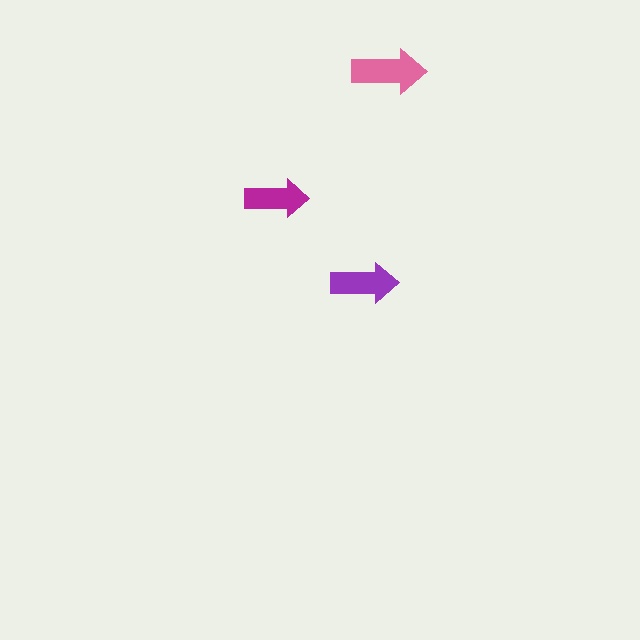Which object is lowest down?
The purple arrow is bottommost.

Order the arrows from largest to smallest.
the pink one, the purple one, the magenta one.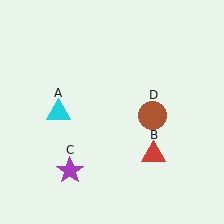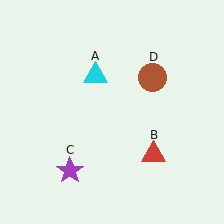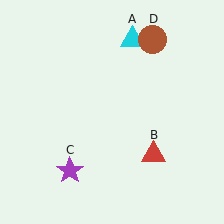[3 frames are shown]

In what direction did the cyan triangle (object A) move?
The cyan triangle (object A) moved up and to the right.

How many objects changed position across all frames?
2 objects changed position: cyan triangle (object A), brown circle (object D).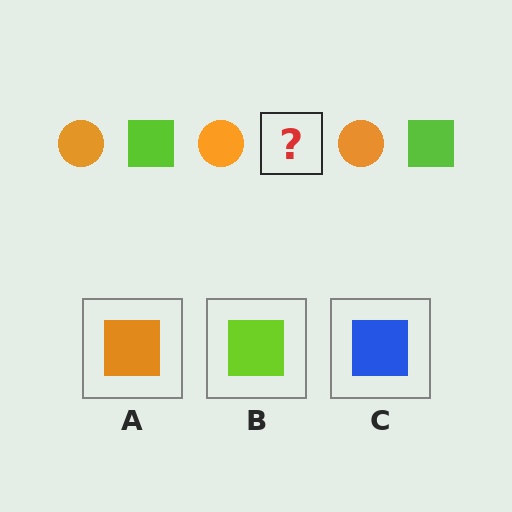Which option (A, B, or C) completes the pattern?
B.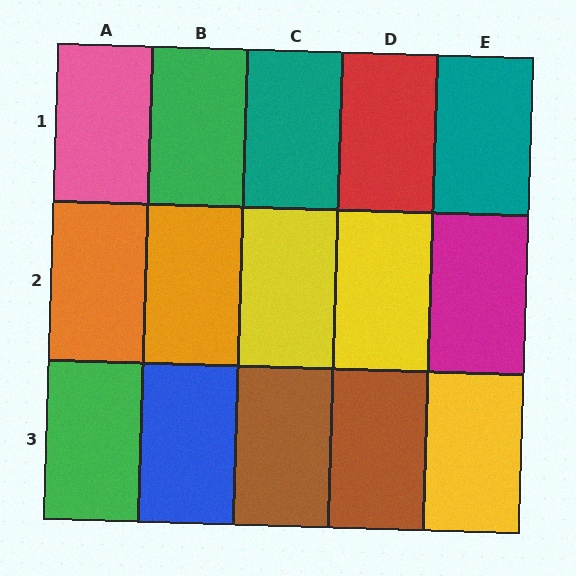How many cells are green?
2 cells are green.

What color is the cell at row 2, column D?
Yellow.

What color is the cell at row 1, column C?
Teal.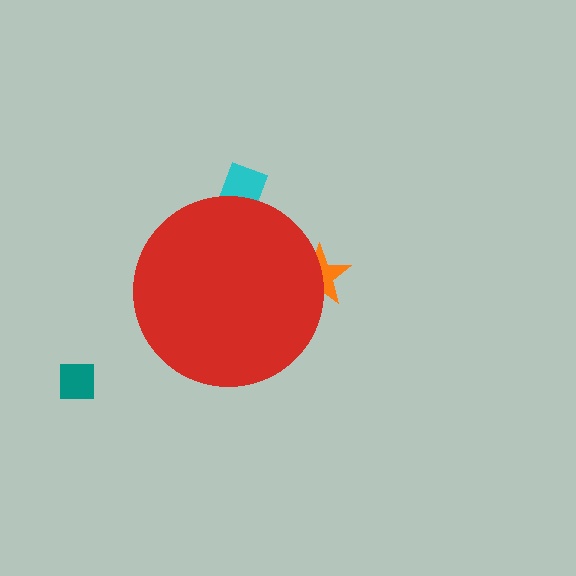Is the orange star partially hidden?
Yes, the orange star is partially hidden behind the red circle.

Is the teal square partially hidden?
No, the teal square is fully visible.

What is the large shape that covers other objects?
A red circle.